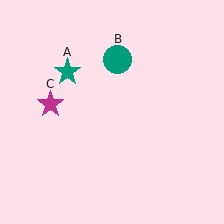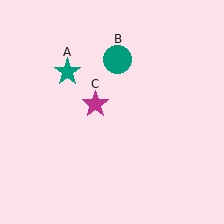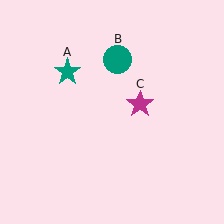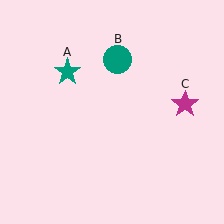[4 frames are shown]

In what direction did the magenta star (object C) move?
The magenta star (object C) moved right.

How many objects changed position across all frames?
1 object changed position: magenta star (object C).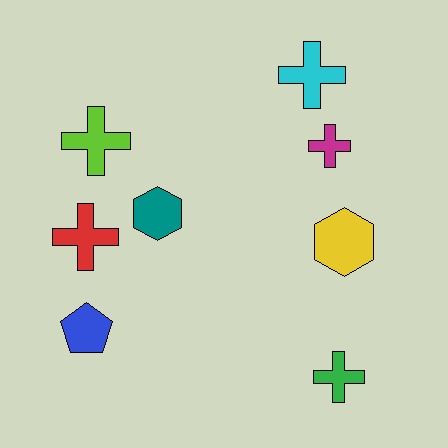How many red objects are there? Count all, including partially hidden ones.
There is 1 red object.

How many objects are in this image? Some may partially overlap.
There are 8 objects.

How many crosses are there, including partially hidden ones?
There are 5 crosses.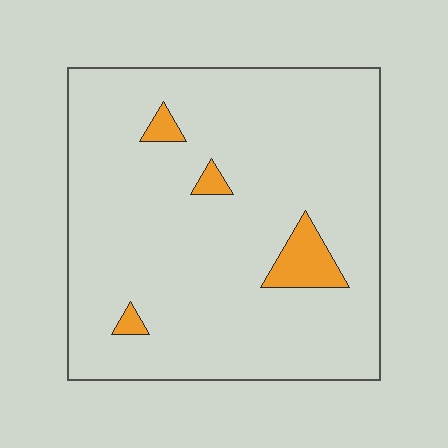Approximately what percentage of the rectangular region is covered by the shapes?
Approximately 5%.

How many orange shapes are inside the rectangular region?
4.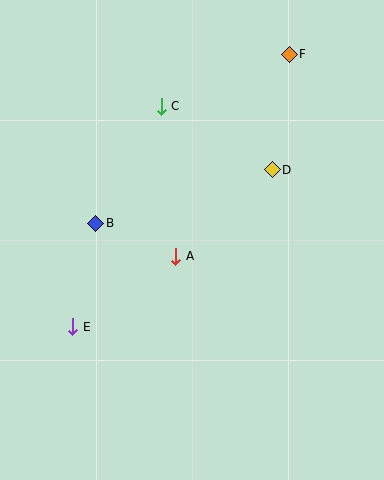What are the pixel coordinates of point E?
Point E is at (73, 327).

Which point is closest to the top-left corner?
Point C is closest to the top-left corner.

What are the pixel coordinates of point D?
Point D is at (272, 170).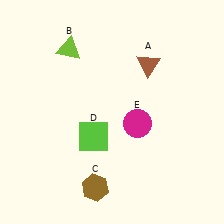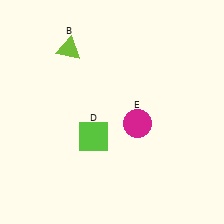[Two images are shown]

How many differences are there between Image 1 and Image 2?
There are 2 differences between the two images.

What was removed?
The brown hexagon (C), the brown triangle (A) were removed in Image 2.